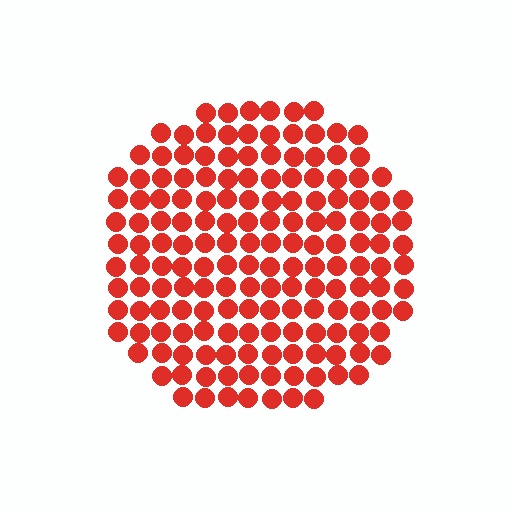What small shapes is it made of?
It is made of small circles.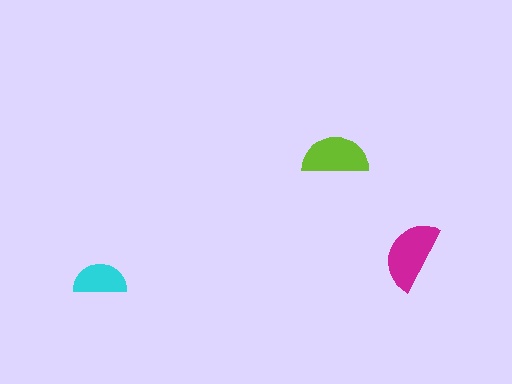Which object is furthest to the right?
The magenta semicircle is rightmost.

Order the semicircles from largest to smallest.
the magenta one, the lime one, the cyan one.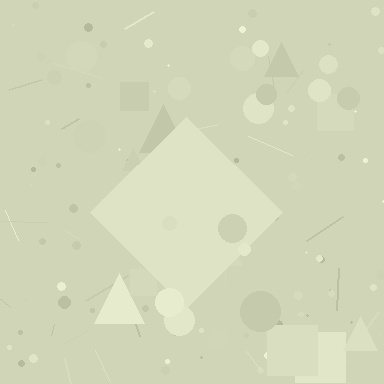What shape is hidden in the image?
A diamond is hidden in the image.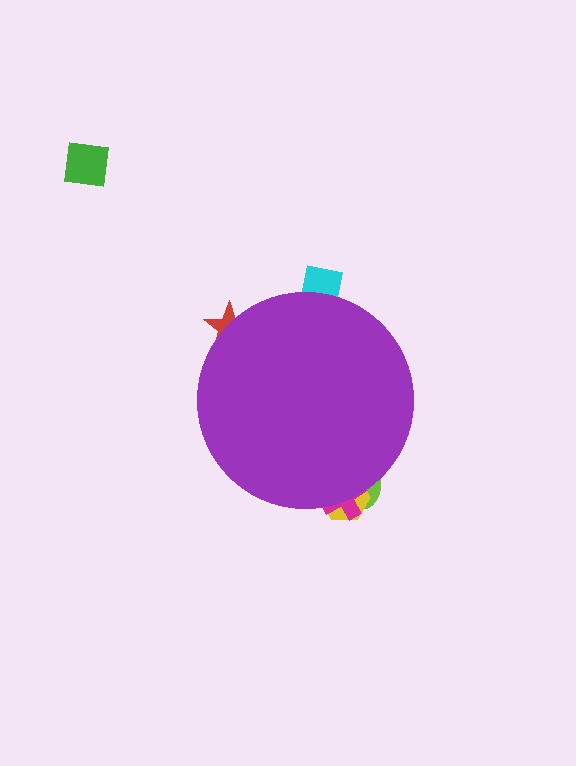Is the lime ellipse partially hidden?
Yes, the lime ellipse is partially hidden behind the purple circle.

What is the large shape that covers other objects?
A purple circle.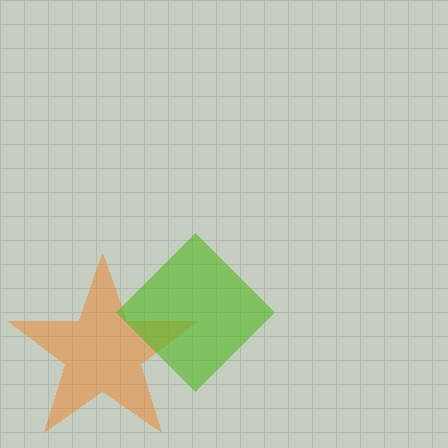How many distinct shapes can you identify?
There are 2 distinct shapes: an orange star, a lime diamond.